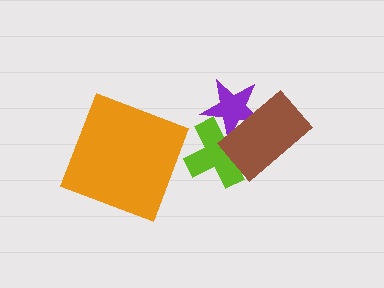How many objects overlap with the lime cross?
2 objects overlap with the lime cross.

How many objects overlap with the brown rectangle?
2 objects overlap with the brown rectangle.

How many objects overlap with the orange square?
0 objects overlap with the orange square.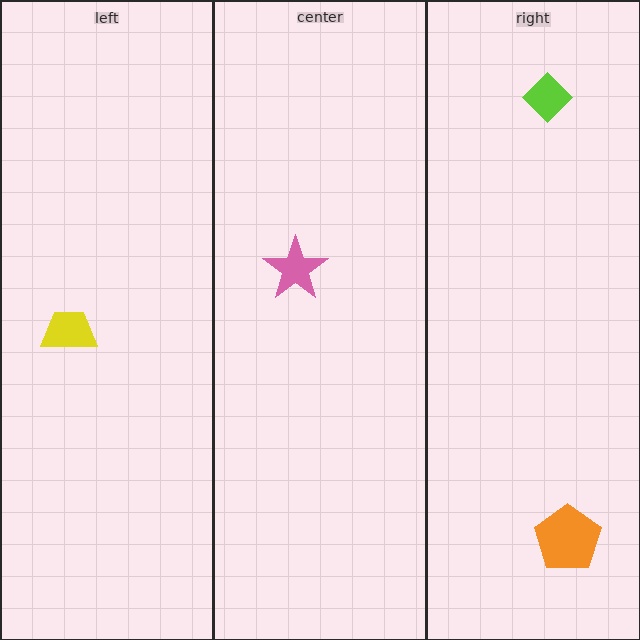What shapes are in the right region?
The orange pentagon, the lime diamond.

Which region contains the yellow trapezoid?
The left region.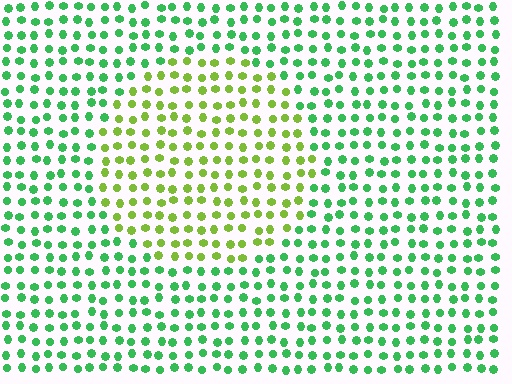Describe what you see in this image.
The image is filled with small green elements in a uniform arrangement. A circle-shaped region is visible where the elements are tinted to a slightly different hue, forming a subtle color boundary.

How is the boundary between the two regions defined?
The boundary is defined purely by a slight shift in hue (about 45 degrees). Spacing, size, and orientation are identical on both sides.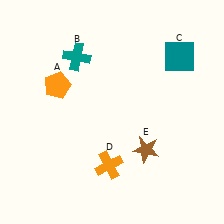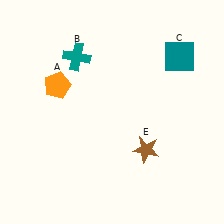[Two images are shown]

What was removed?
The orange cross (D) was removed in Image 2.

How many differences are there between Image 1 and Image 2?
There is 1 difference between the two images.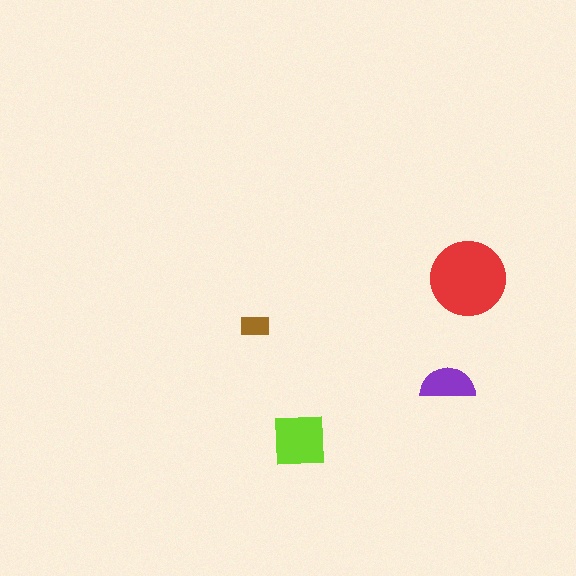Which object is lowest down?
The lime square is bottommost.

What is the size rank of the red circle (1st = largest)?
1st.